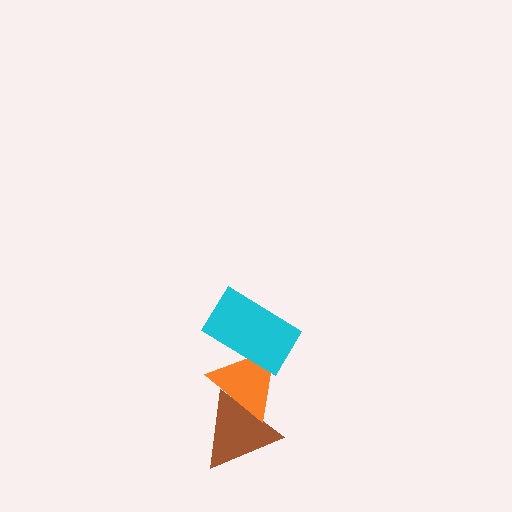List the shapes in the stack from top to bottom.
From top to bottom: the cyan rectangle, the orange triangle, the brown triangle.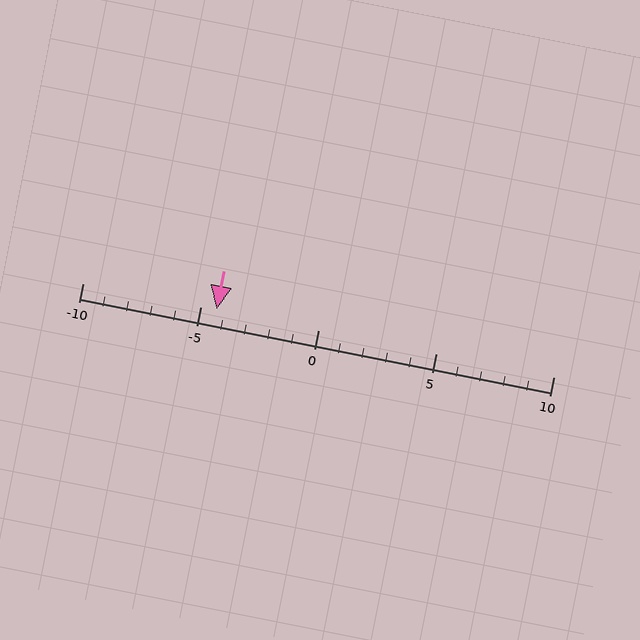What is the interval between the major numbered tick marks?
The major tick marks are spaced 5 units apart.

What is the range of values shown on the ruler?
The ruler shows values from -10 to 10.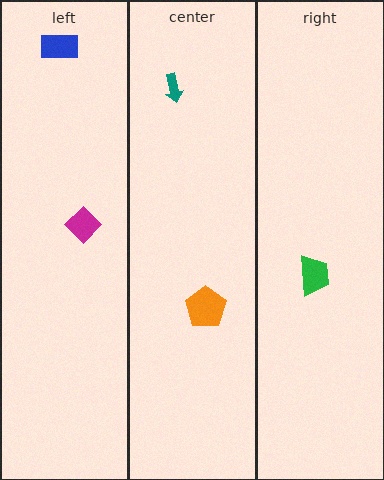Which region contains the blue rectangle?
The left region.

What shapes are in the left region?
The blue rectangle, the magenta diamond.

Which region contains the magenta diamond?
The left region.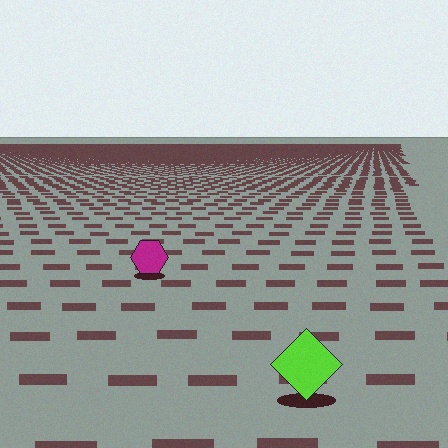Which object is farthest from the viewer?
The magenta hexagon is farthest from the viewer. It appears smaller and the ground texture around it is denser.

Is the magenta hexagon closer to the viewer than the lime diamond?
No. The lime diamond is closer — you can tell from the texture gradient: the ground texture is coarser near it.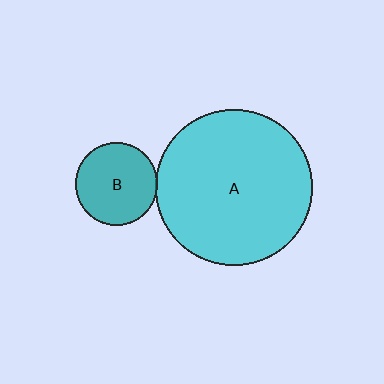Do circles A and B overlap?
Yes.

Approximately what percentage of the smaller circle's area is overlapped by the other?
Approximately 5%.